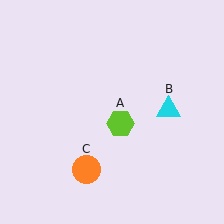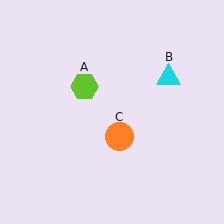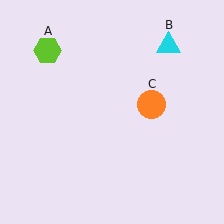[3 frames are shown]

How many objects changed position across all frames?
3 objects changed position: lime hexagon (object A), cyan triangle (object B), orange circle (object C).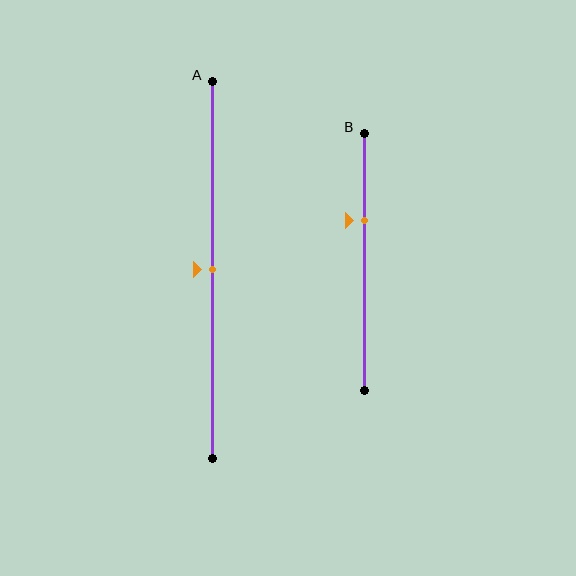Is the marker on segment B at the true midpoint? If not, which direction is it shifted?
No, the marker on segment B is shifted upward by about 16% of the segment length.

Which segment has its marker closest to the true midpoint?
Segment A has its marker closest to the true midpoint.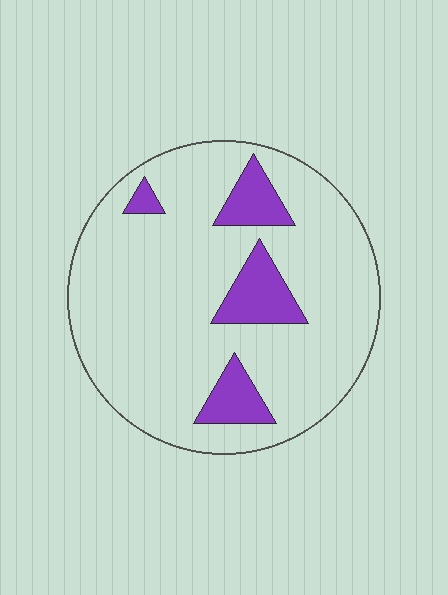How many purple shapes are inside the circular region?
4.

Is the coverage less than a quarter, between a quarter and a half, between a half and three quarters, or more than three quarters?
Less than a quarter.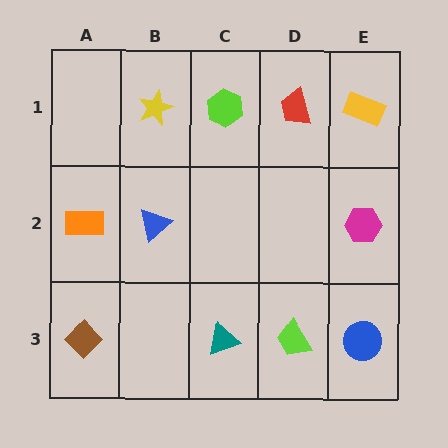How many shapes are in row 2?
3 shapes.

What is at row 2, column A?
An orange rectangle.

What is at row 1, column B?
A yellow star.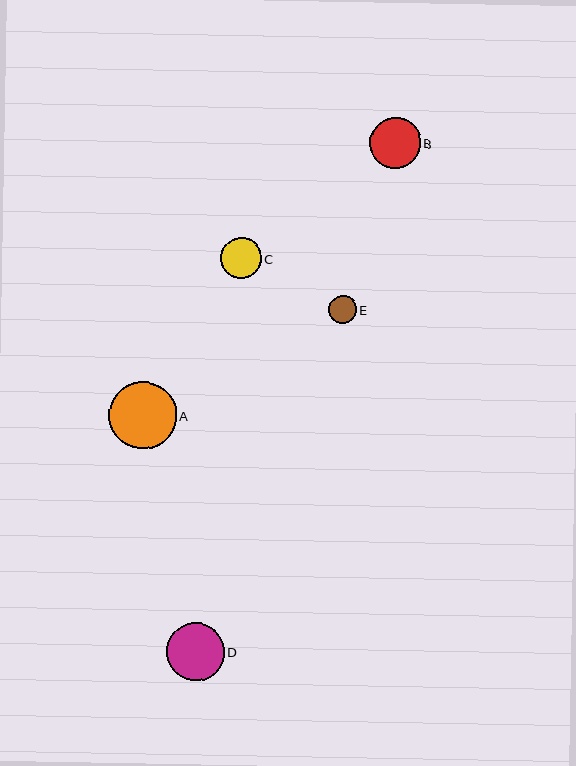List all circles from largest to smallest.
From largest to smallest: A, D, B, C, E.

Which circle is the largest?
Circle A is the largest with a size of approximately 68 pixels.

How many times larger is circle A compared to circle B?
Circle A is approximately 1.4 times the size of circle B.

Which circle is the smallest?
Circle E is the smallest with a size of approximately 28 pixels.